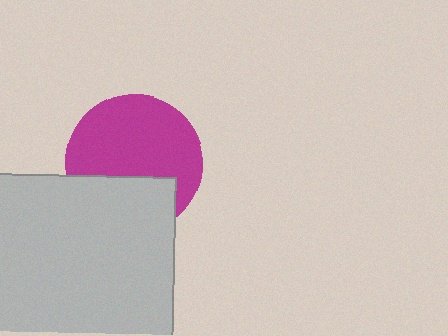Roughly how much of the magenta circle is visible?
Most of it is visible (roughly 66%).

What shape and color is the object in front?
The object in front is a light gray square.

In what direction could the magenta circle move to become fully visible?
The magenta circle could move up. That would shift it out from behind the light gray square entirely.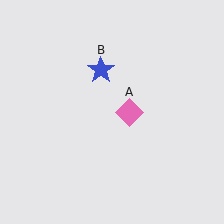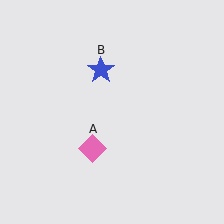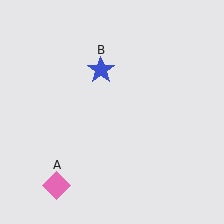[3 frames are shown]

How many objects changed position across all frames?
1 object changed position: pink diamond (object A).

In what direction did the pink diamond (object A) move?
The pink diamond (object A) moved down and to the left.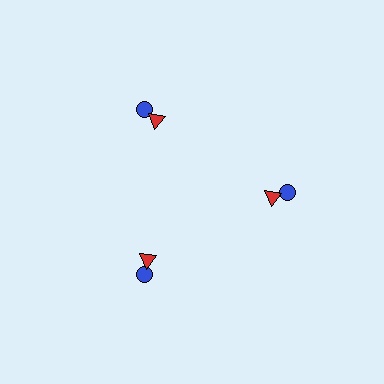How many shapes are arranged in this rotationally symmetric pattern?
There are 6 shapes, arranged in 3 groups of 2.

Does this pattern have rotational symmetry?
Yes, this pattern has 3-fold rotational symmetry. It looks the same after rotating 120 degrees around the center.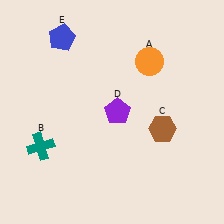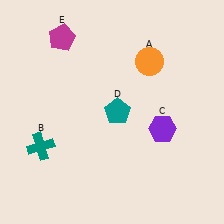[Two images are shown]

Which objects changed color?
C changed from brown to purple. D changed from purple to teal. E changed from blue to magenta.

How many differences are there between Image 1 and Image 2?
There are 3 differences between the two images.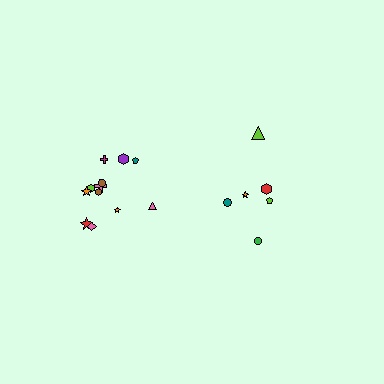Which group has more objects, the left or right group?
The left group.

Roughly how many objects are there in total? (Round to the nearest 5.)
Roughly 20 objects in total.